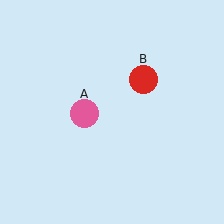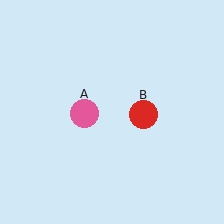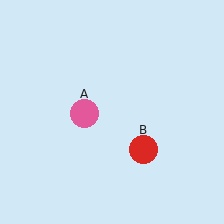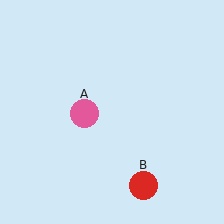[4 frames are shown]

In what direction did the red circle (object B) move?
The red circle (object B) moved down.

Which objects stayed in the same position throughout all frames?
Pink circle (object A) remained stationary.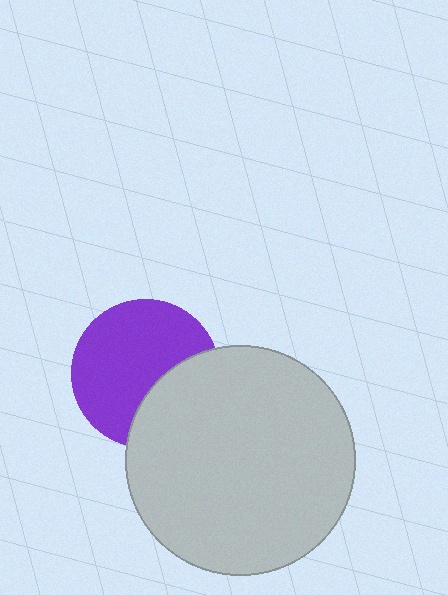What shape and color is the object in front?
The object in front is a light gray circle.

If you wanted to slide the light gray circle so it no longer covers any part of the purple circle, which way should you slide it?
Slide it toward the lower-right — that is the most direct way to separate the two shapes.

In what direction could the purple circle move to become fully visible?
The purple circle could move toward the upper-left. That would shift it out from behind the light gray circle entirely.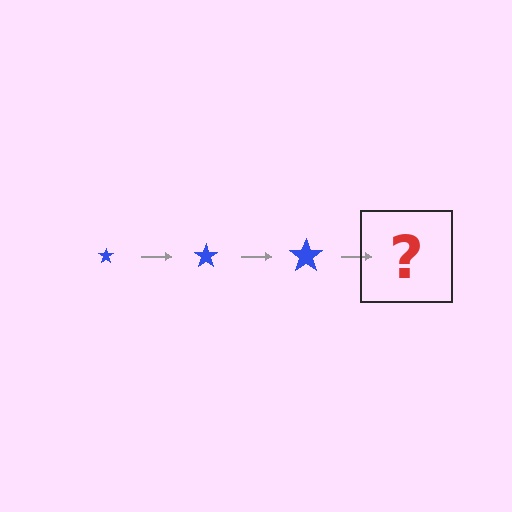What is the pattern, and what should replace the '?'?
The pattern is that the star gets progressively larger each step. The '?' should be a blue star, larger than the previous one.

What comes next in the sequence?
The next element should be a blue star, larger than the previous one.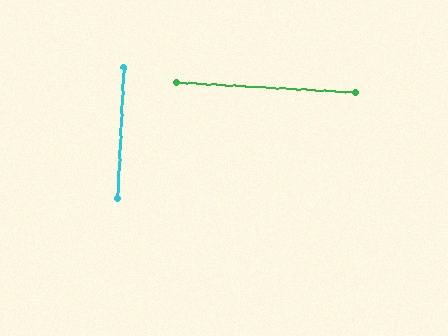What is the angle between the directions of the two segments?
Approximately 89 degrees.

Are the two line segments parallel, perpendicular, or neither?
Perpendicular — they meet at approximately 89°.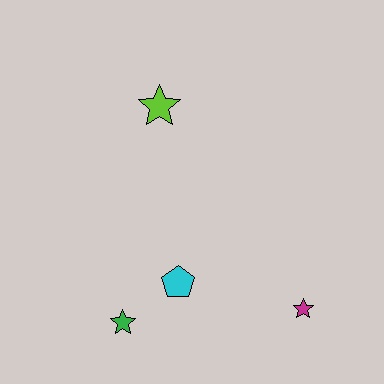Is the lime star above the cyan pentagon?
Yes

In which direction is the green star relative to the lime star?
The green star is below the lime star.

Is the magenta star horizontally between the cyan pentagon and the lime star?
No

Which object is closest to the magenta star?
The cyan pentagon is closest to the magenta star.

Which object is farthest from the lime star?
The magenta star is farthest from the lime star.